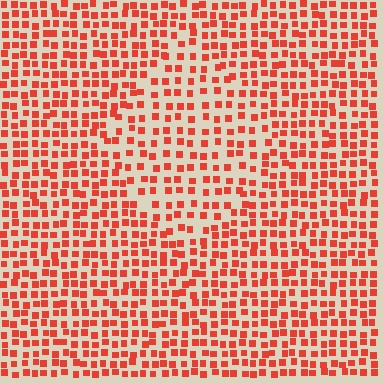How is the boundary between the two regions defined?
The boundary is defined by a change in element density (approximately 1.5x ratio). All elements are the same color, size, and shape.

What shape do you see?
I see a diamond.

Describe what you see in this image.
The image contains small red elements arranged at two different densities. A diamond-shaped region is visible where the elements are less densely packed than the surrounding area.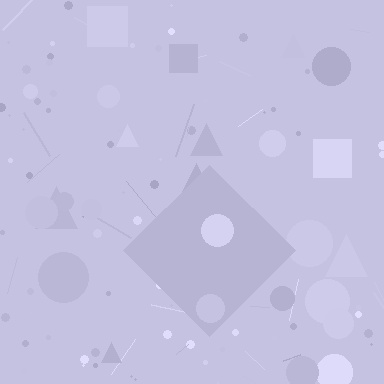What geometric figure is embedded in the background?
A diamond is embedded in the background.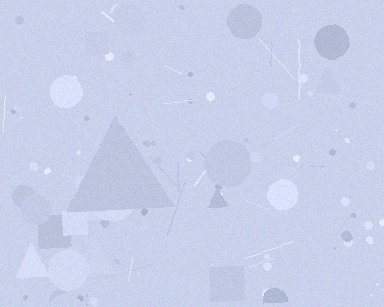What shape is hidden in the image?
A triangle is hidden in the image.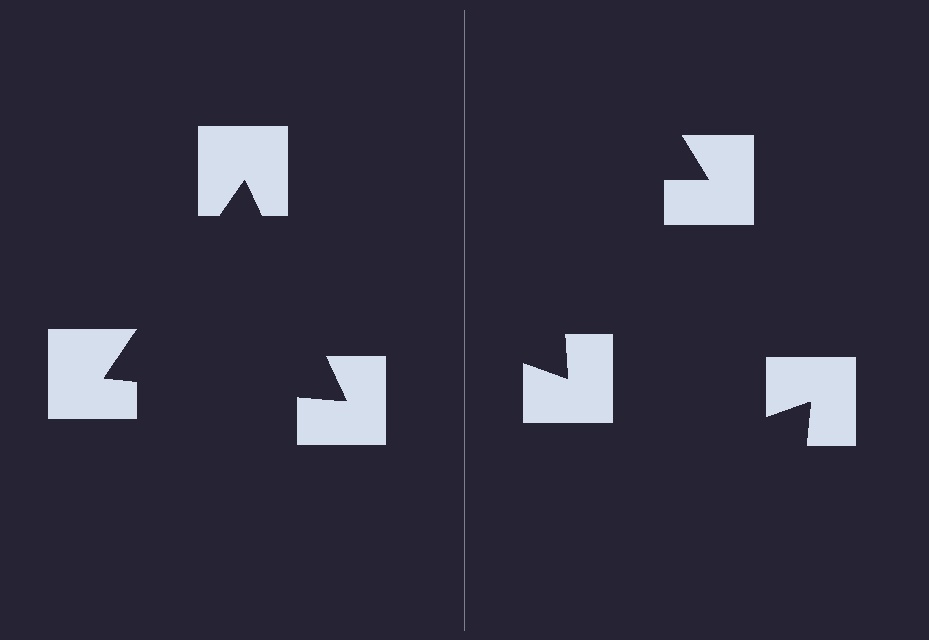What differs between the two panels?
The notched squares are positioned identically on both sides; only the wedge orientations differ. On the left they align to a triangle; on the right they are misaligned.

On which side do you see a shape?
An illusory triangle appears on the left side. On the right side the wedge cuts are rotated, so no coherent shape forms.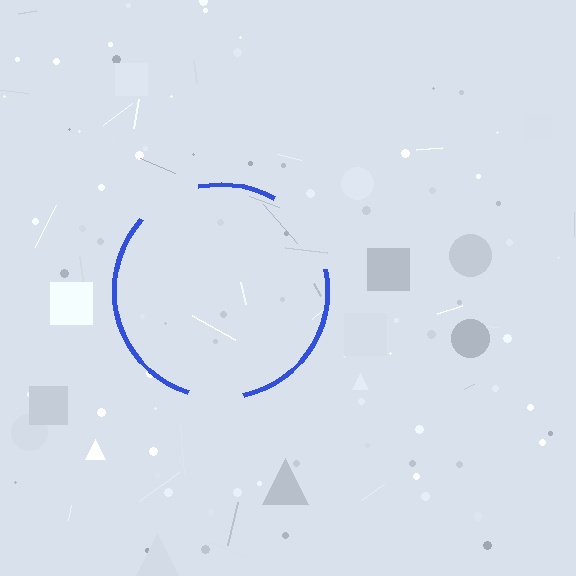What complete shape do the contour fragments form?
The contour fragments form a circle.